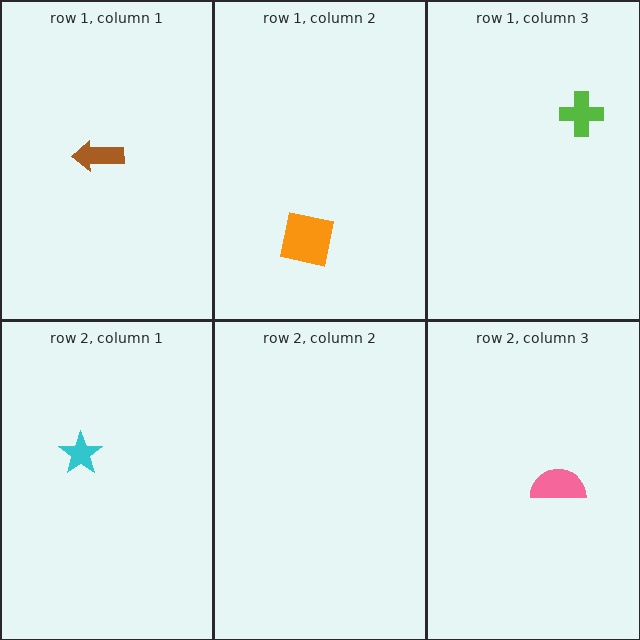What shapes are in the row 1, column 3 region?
The lime cross.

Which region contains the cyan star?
The row 2, column 1 region.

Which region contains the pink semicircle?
The row 2, column 3 region.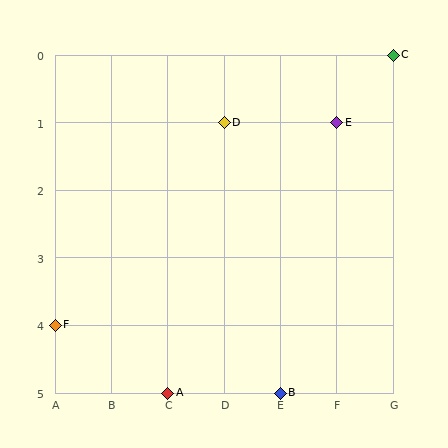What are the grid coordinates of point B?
Point B is at grid coordinates (E, 5).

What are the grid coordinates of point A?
Point A is at grid coordinates (C, 5).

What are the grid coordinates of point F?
Point F is at grid coordinates (A, 4).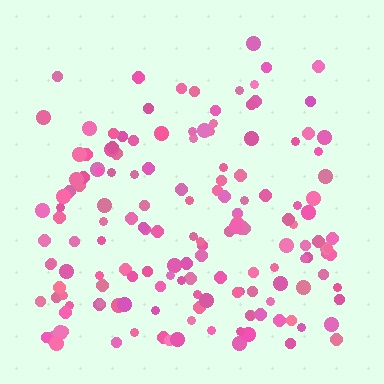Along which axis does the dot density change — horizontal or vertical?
Vertical.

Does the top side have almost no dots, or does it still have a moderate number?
Still a moderate number, just noticeably fewer than the bottom.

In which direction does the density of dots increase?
From top to bottom, with the bottom side densest.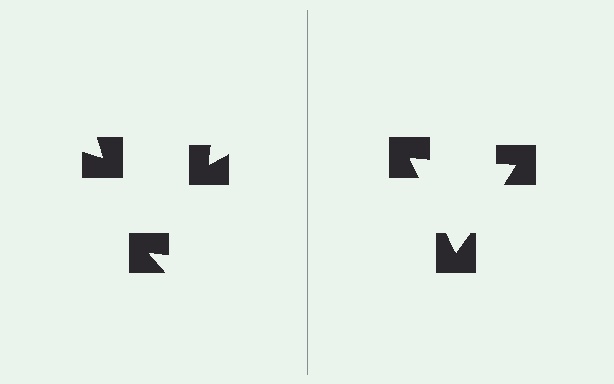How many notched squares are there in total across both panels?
6 — 3 on each side.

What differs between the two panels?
The notched squares are positioned identically on both sides; only the wedge orientations differ. On the right they align to a triangle; on the left they are misaligned.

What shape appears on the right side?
An illusory triangle.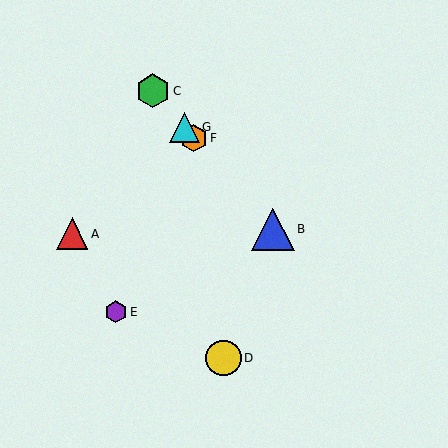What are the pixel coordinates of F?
Object F is at (194, 138).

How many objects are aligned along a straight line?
4 objects (B, C, F, G) are aligned along a straight line.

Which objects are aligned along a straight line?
Objects B, C, F, G are aligned along a straight line.